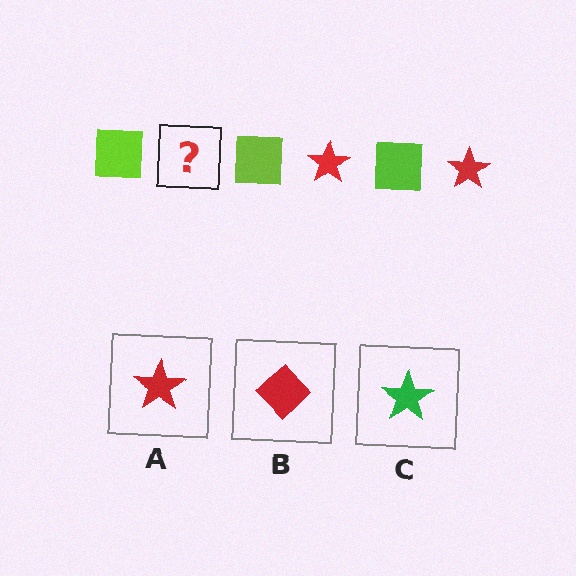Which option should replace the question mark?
Option A.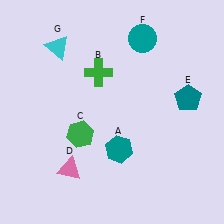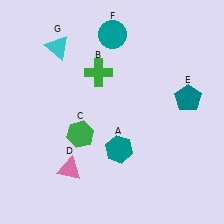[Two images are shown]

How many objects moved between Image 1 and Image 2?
1 object moved between the two images.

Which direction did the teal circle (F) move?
The teal circle (F) moved left.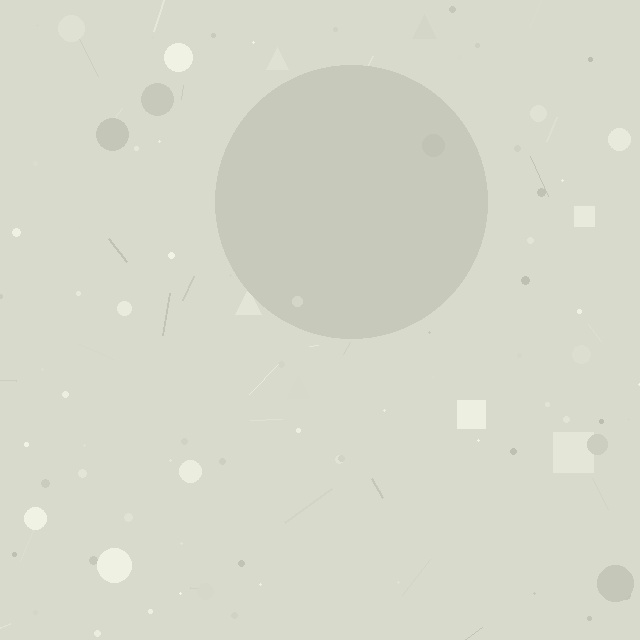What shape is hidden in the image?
A circle is hidden in the image.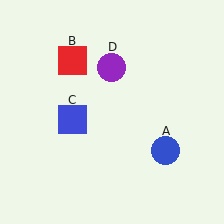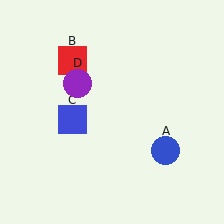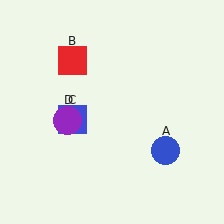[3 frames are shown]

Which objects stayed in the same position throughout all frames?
Blue circle (object A) and red square (object B) and blue square (object C) remained stationary.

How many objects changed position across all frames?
1 object changed position: purple circle (object D).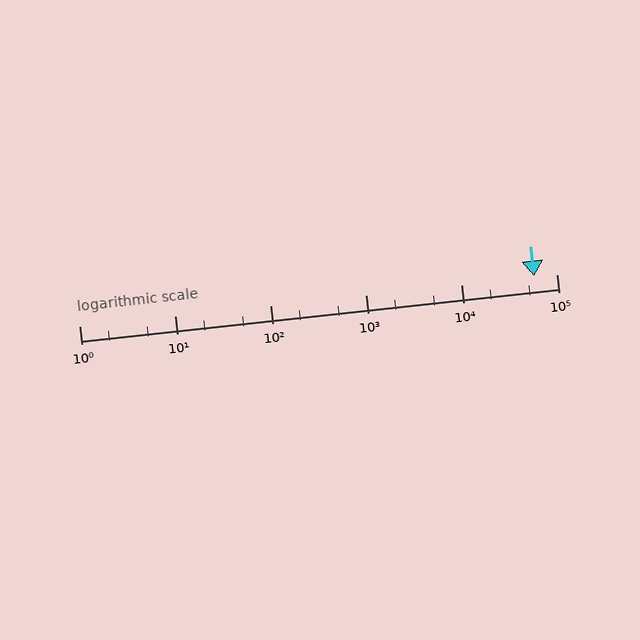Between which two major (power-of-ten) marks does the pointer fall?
The pointer is between 10000 and 100000.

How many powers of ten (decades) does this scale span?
The scale spans 5 decades, from 1 to 100000.